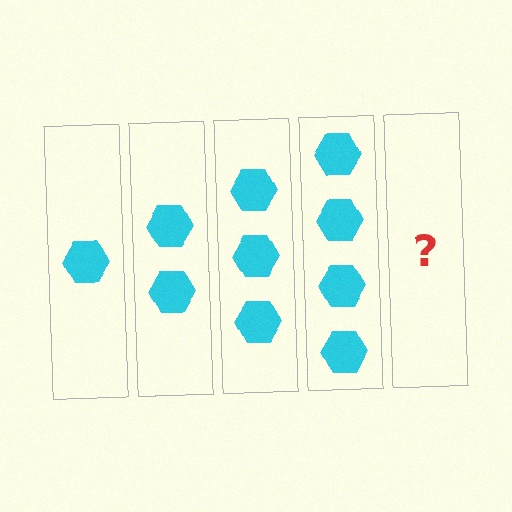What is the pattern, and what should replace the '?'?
The pattern is that each step adds one more hexagon. The '?' should be 5 hexagons.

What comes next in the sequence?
The next element should be 5 hexagons.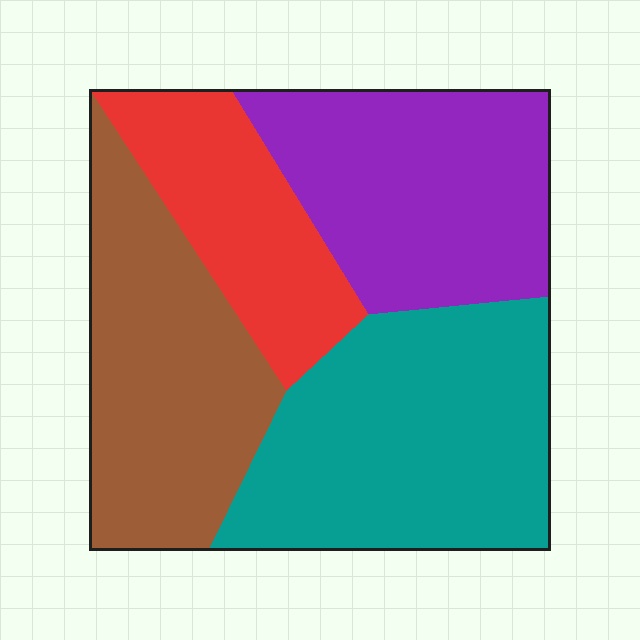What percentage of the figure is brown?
Brown covers 26% of the figure.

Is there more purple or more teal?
Teal.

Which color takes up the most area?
Teal, at roughly 30%.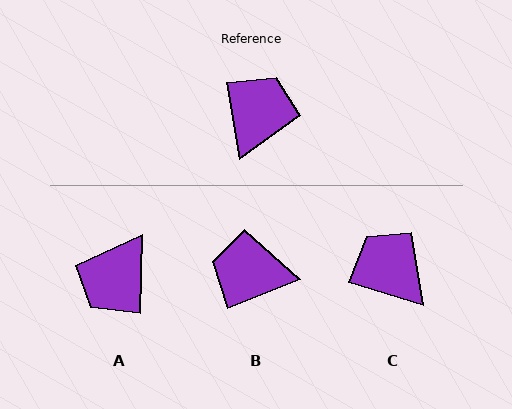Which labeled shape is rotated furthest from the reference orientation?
A, about 169 degrees away.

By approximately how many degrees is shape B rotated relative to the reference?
Approximately 102 degrees counter-clockwise.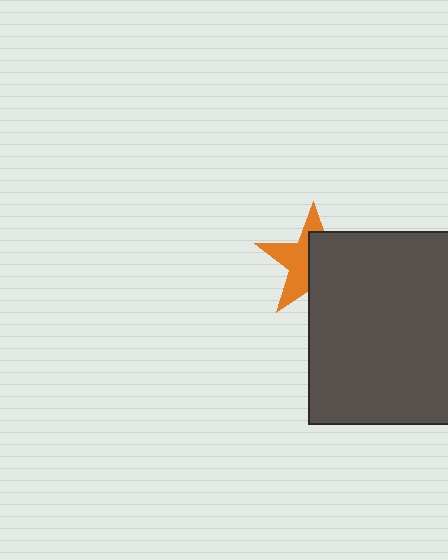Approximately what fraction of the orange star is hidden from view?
Roughly 53% of the orange star is hidden behind the dark gray rectangle.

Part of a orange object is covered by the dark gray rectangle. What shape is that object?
It is a star.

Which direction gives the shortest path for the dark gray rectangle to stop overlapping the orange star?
Moving right gives the shortest separation.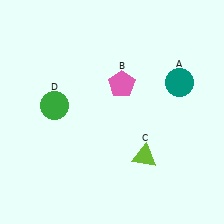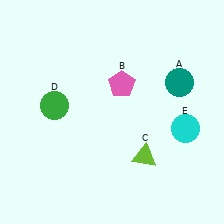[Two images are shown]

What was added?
A cyan circle (E) was added in Image 2.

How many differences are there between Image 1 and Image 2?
There is 1 difference between the two images.